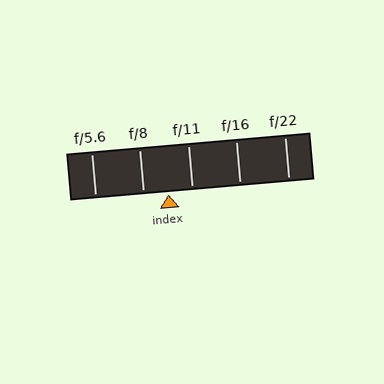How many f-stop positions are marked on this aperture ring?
There are 5 f-stop positions marked.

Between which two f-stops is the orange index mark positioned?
The index mark is between f/8 and f/11.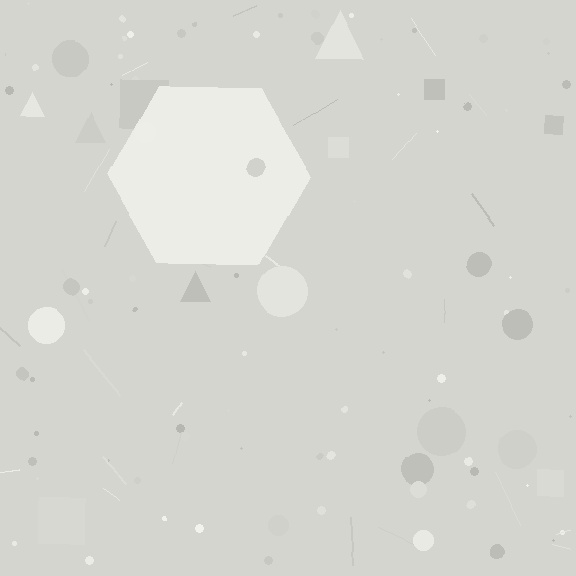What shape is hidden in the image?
A hexagon is hidden in the image.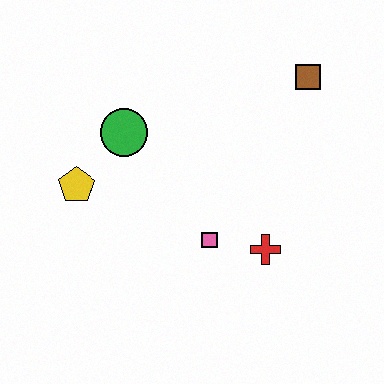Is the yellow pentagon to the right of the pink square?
No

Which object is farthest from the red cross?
The yellow pentagon is farthest from the red cross.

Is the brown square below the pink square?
No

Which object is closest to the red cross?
The pink square is closest to the red cross.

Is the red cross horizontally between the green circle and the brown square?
Yes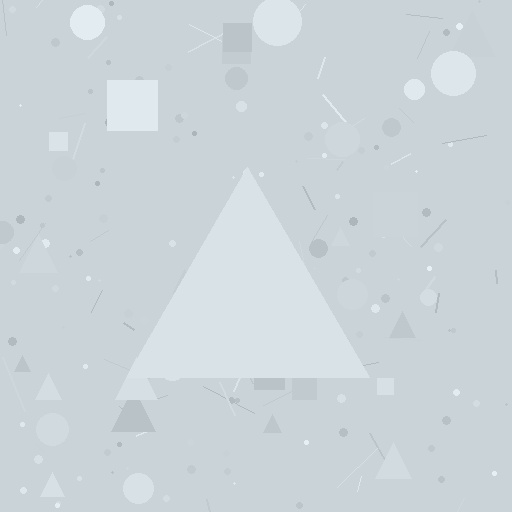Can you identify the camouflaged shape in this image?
The camouflaged shape is a triangle.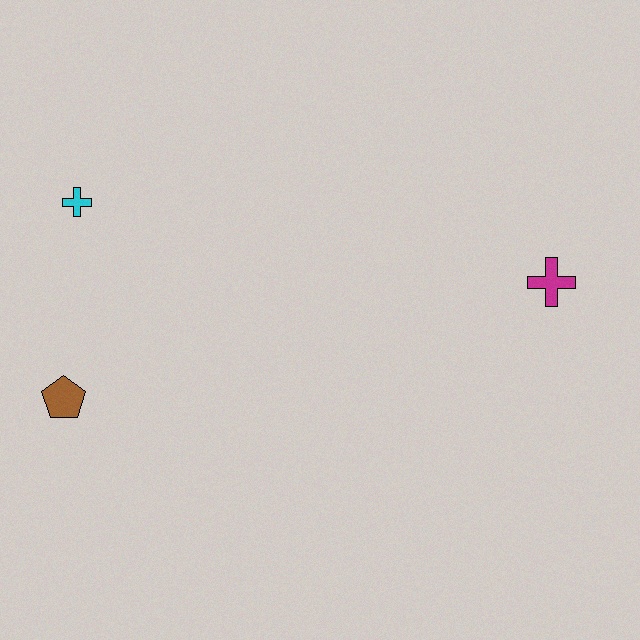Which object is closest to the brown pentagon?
The cyan cross is closest to the brown pentagon.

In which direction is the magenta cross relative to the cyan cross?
The magenta cross is to the right of the cyan cross.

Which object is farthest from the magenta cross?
The brown pentagon is farthest from the magenta cross.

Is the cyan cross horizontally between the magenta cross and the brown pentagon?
Yes